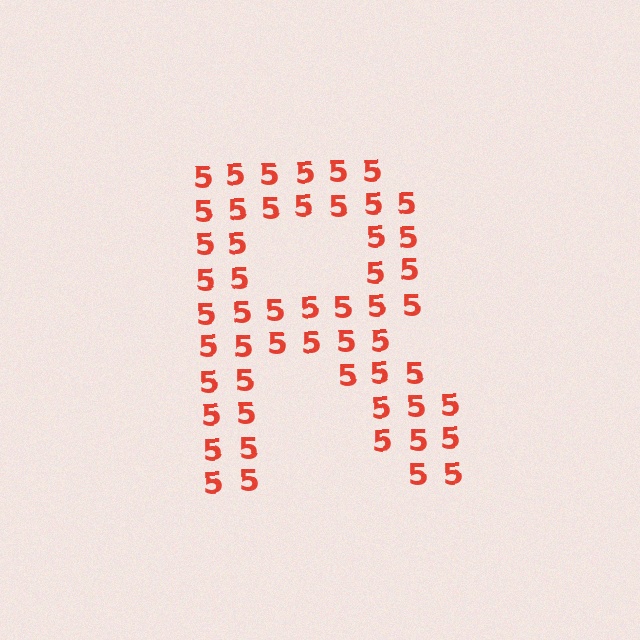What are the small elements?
The small elements are digit 5's.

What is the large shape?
The large shape is the letter R.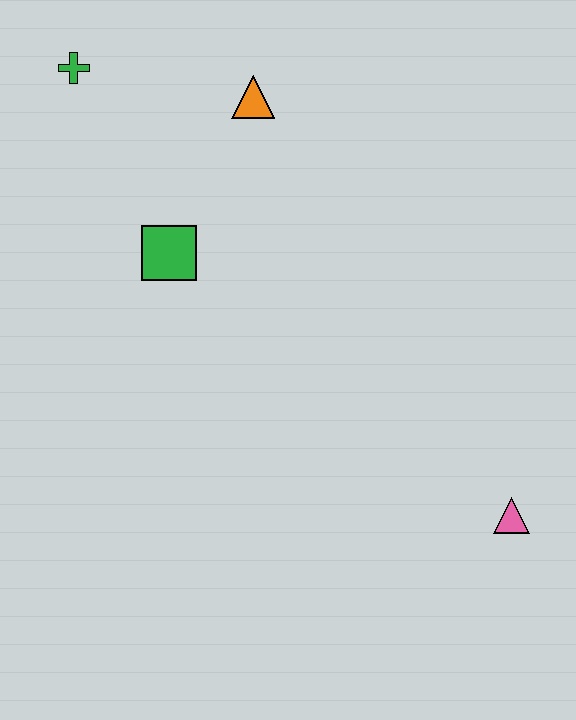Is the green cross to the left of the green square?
Yes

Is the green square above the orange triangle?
No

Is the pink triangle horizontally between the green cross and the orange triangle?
No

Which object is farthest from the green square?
The pink triangle is farthest from the green square.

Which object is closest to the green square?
The orange triangle is closest to the green square.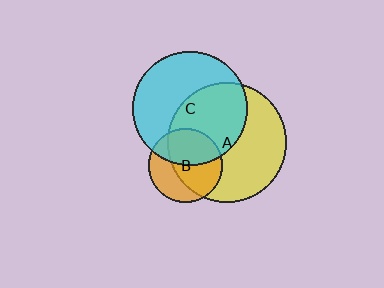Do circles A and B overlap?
Yes.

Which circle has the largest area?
Circle A (yellow).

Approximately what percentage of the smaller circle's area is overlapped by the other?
Approximately 65%.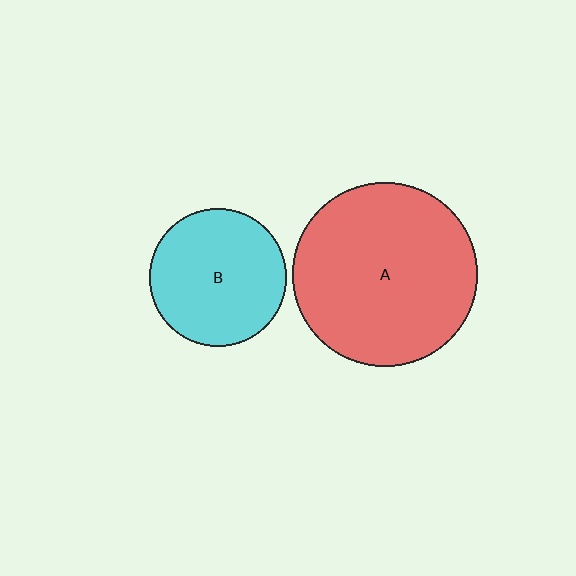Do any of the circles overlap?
No, none of the circles overlap.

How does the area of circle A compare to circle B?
Approximately 1.8 times.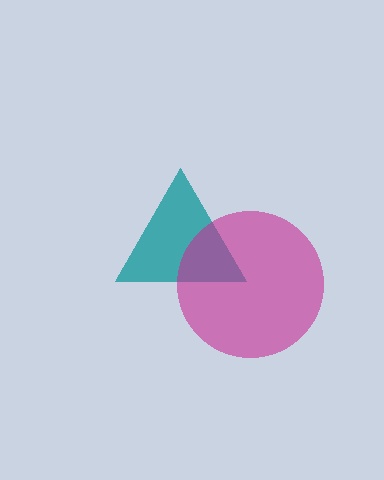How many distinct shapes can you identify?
There are 2 distinct shapes: a teal triangle, a magenta circle.